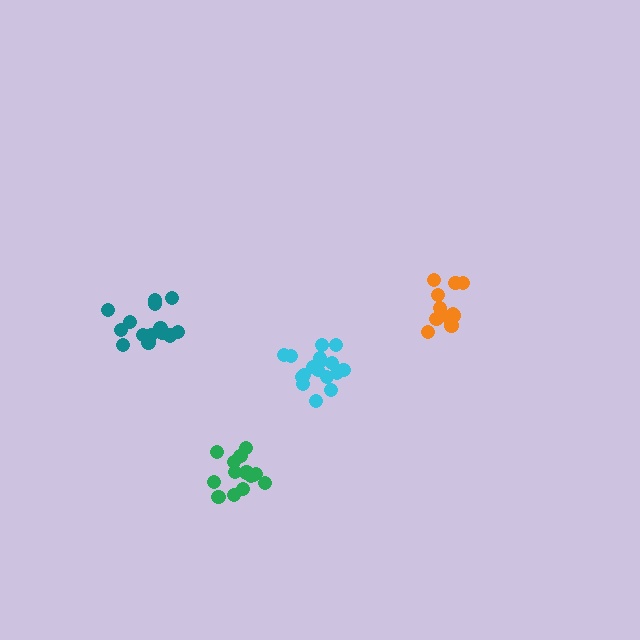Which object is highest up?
The orange cluster is topmost.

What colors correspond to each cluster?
The clusters are colored: orange, teal, green, cyan.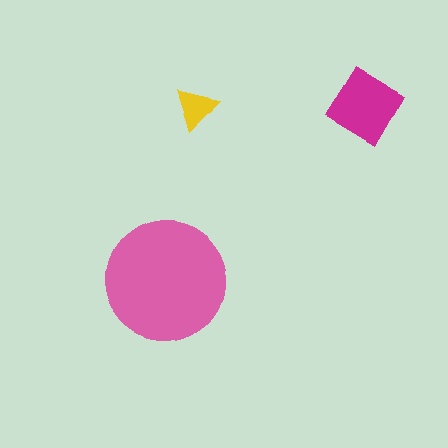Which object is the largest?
The pink circle.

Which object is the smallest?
The yellow triangle.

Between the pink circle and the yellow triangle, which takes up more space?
The pink circle.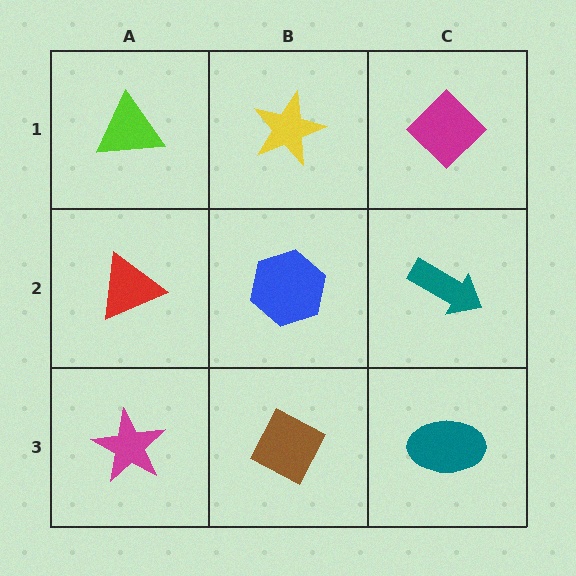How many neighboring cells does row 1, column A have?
2.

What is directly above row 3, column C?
A teal arrow.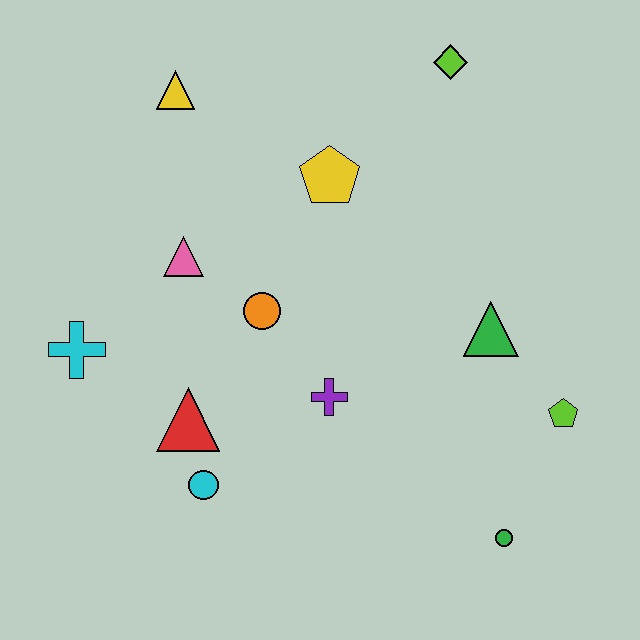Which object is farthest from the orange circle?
The green circle is farthest from the orange circle.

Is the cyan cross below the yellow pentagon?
Yes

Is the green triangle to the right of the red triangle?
Yes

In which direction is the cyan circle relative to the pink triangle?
The cyan circle is below the pink triangle.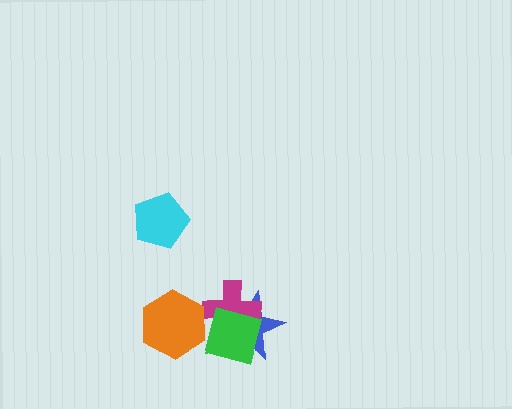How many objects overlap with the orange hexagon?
1 object overlaps with the orange hexagon.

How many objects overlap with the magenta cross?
2 objects overlap with the magenta cross.